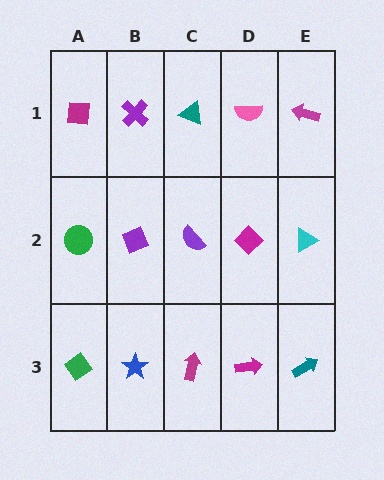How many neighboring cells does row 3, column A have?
2.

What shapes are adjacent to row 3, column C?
A purple semicircle (row 2, column C), a blue star (row 3, column B), a magenta arrow (row 3, column D).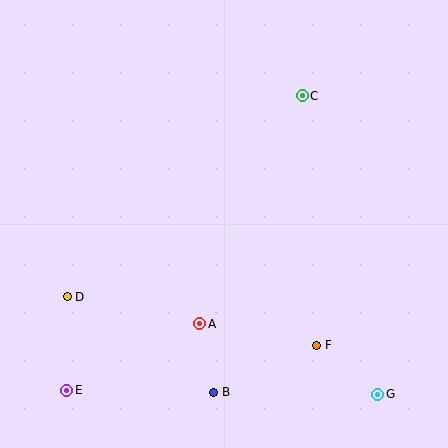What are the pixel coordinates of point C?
Point C is at (302, 96).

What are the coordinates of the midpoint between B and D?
The midpoint between B and D is at (140, 344).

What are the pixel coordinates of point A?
Point A is at (200, 324).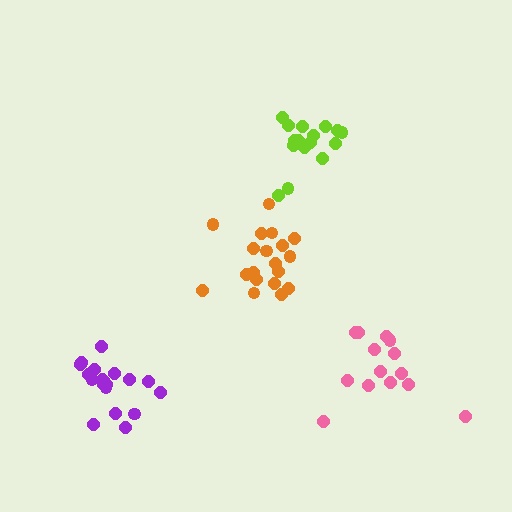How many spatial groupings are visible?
There are 4 spatial groupings.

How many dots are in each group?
Group 1: 19 dots, Group 2: 14 dots, Group 3: 19 dots, Group 4: 16 dots (68 total).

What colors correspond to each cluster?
The clusters are colored: orange, pink, purple, lime.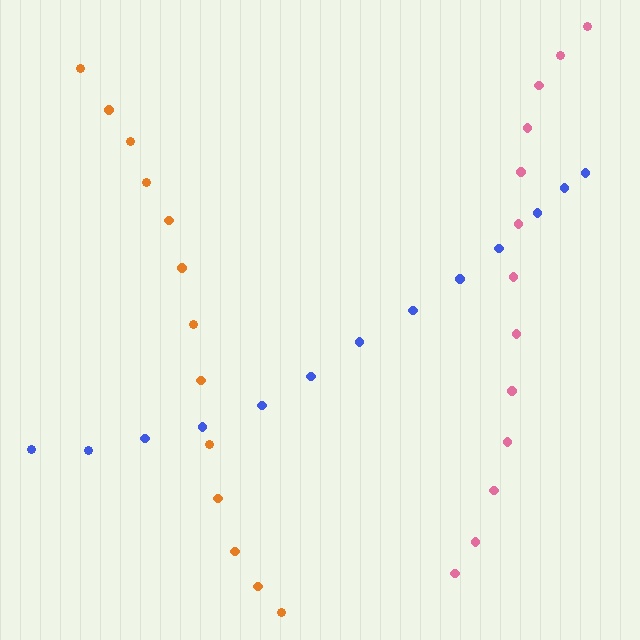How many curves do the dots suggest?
There are 3 distinct paths.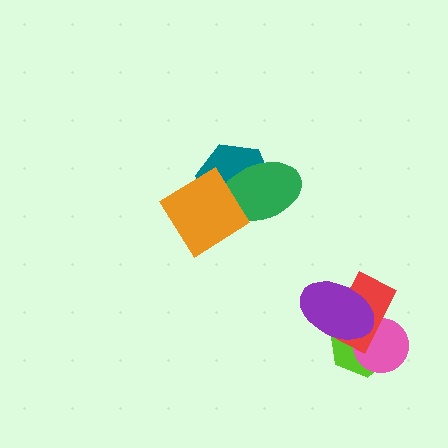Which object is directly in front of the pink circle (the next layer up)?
The red rectangle is directly in front of the pink circle.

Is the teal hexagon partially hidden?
Yes, it is partially covered by another shape.